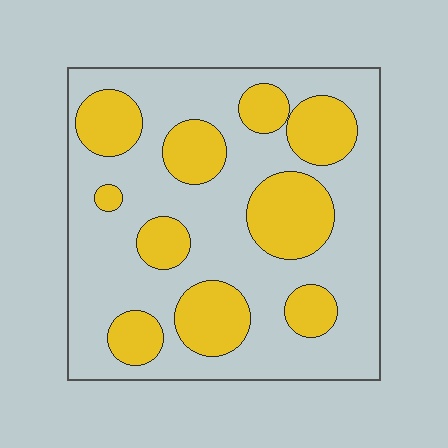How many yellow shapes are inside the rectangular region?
10.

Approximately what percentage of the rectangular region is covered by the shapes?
Approximately 30%.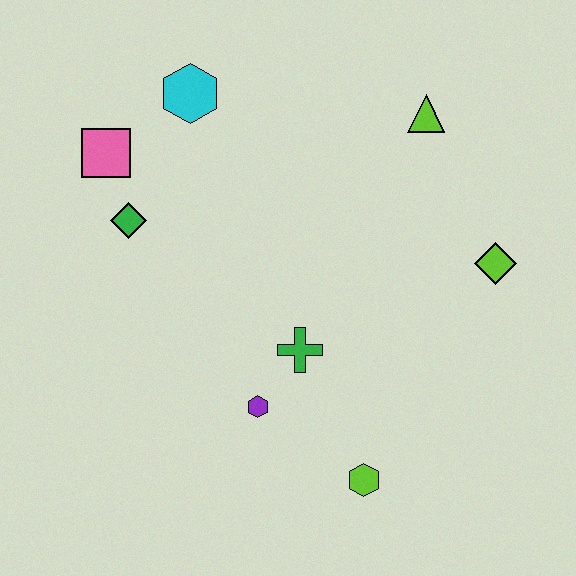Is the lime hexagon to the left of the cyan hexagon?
No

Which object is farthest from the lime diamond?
The pink square is farthest from the lime diamond.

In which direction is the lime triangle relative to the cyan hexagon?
The lime triangle is to the right of the cyan hexagon.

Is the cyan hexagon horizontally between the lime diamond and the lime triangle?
No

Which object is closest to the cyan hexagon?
The pink square is closest to the cyan hexagon.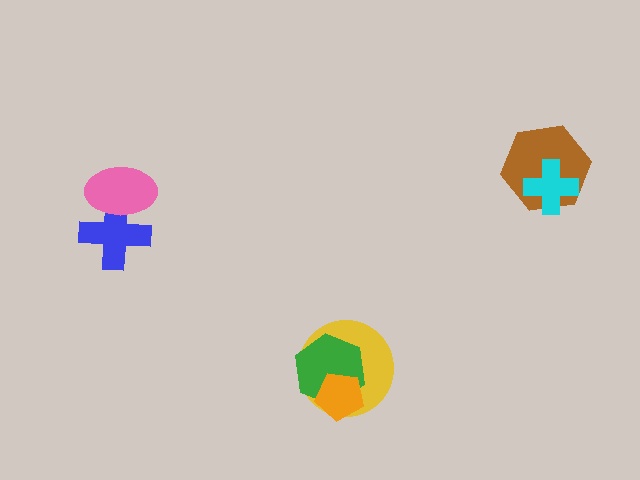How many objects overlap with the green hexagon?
2 objects overlap with the green hexagon.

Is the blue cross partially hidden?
Yes, it is partially covered by another shape.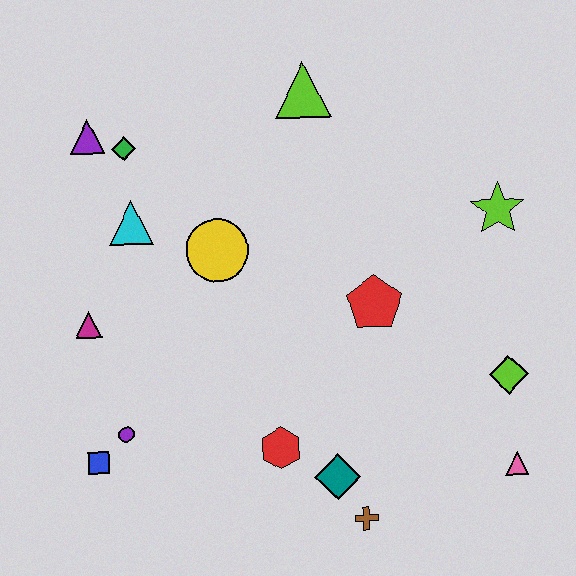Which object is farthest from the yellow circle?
The pink triangle is farthest from the yellow circle.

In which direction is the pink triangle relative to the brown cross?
The pink triangle is to the right of the brown cross.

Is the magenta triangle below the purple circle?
No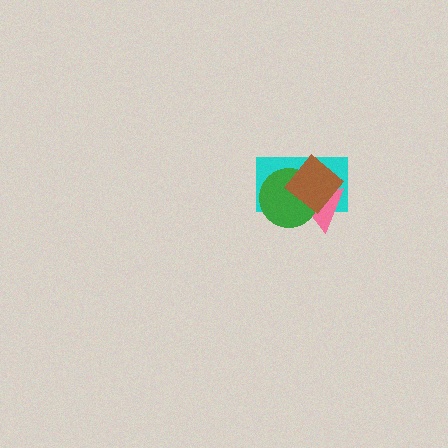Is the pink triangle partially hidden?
Yes, it is partially covered by another shape.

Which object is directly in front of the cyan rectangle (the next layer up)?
The pink triangle is directly in front of the cyan rectangle.